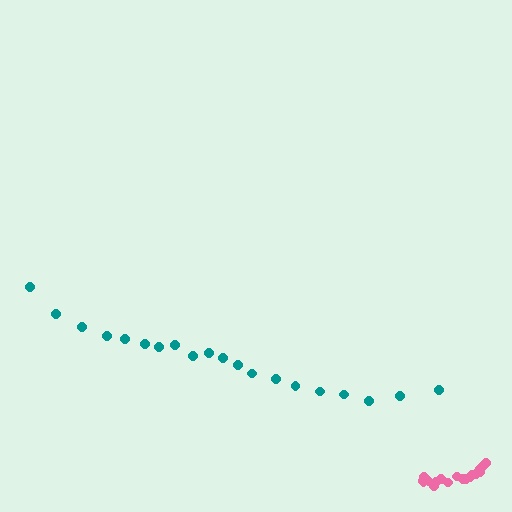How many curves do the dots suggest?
There are 2 distinct paths.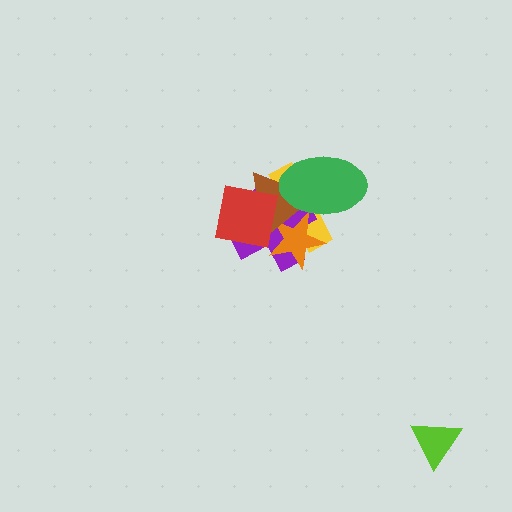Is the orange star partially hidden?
Yes, it is partially covered by another shape.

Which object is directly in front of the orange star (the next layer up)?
The brown triangle is directly in front of the orange star.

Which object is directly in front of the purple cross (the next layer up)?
The orange star is directly in front of the purple cross.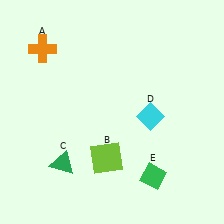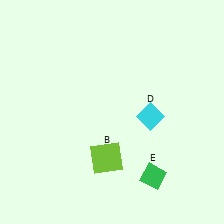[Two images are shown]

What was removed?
The green triangle (C), the orange cross (A) were removed in Image 2.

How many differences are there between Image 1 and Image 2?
There are 2 differences between the two images.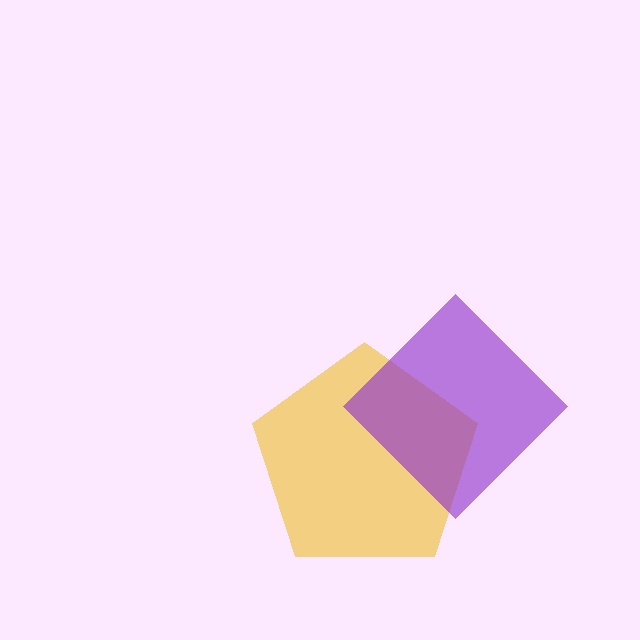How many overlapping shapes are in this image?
There are 2 overlapping shapes in the image.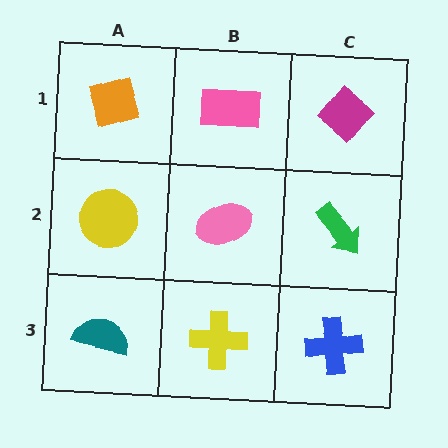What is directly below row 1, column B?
A pink ellipse.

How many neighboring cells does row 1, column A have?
2.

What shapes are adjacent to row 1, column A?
A yellow circle (row 2, column A), a pink rectangle (row 1, column B).